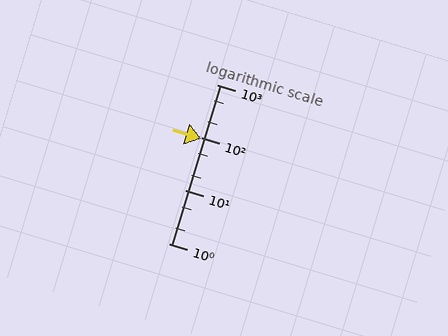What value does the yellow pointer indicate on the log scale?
The pointer indicates approximately 97.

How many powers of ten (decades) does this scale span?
The scale spans 3 decades, from 1 to 1000.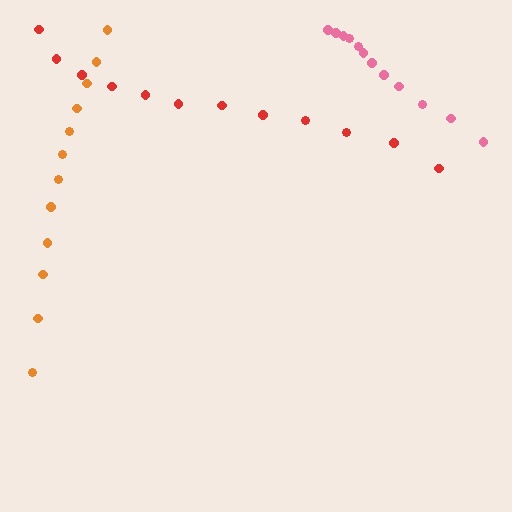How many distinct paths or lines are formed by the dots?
There are 3 distinct paths.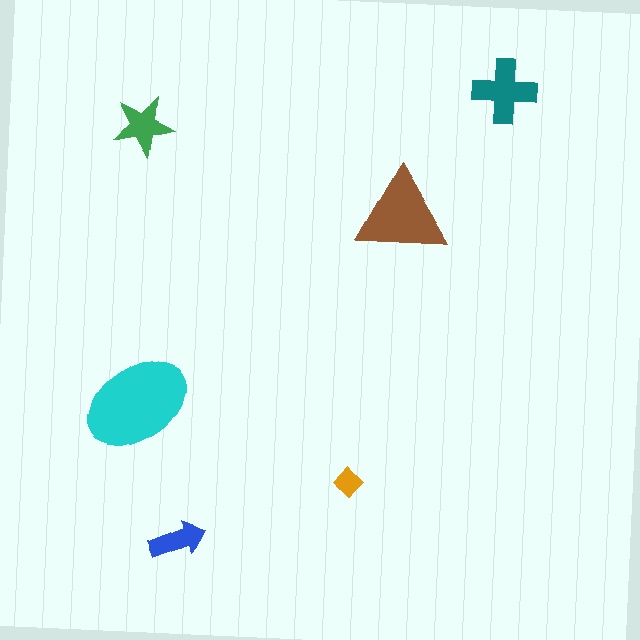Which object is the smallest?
The orange diamond.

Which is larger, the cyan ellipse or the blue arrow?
The cyan ellipse.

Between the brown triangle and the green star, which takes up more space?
The brown triangle.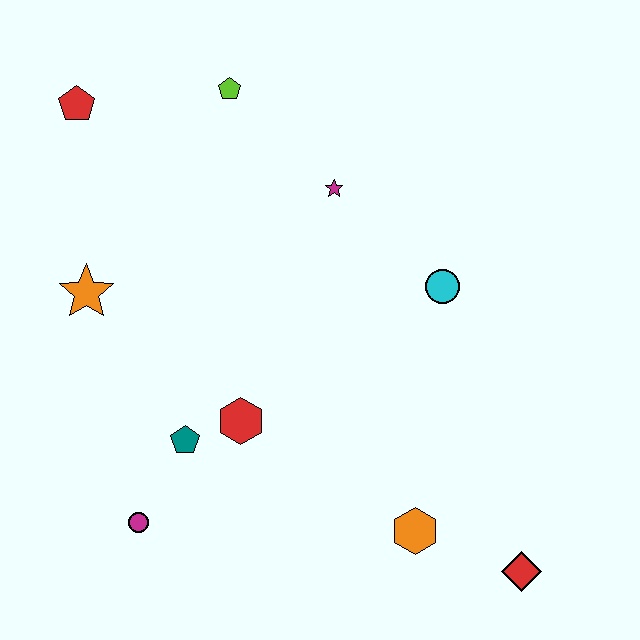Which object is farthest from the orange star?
The red diamond is farthest from the orange star.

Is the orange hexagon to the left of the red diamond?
Yes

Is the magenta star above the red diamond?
Yes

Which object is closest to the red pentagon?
The lime pentagon is closest to the red pentagon.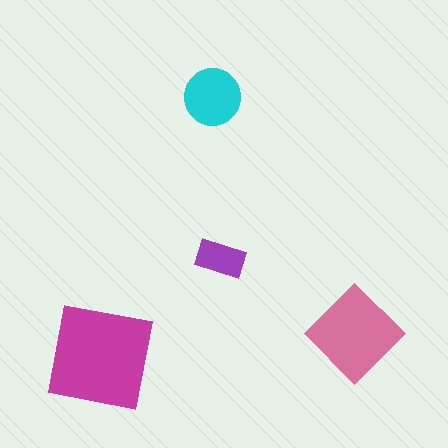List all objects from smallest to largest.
The purple rectangle, the cyan circle, the pink diamond, the magenta square.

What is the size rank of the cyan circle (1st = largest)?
3rd.